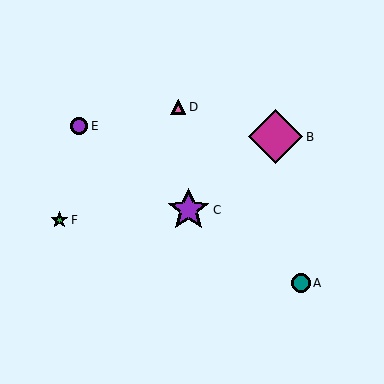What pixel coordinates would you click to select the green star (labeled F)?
Click at (59, 220) to select the green star F.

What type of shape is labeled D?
Shape D is a pink triangle.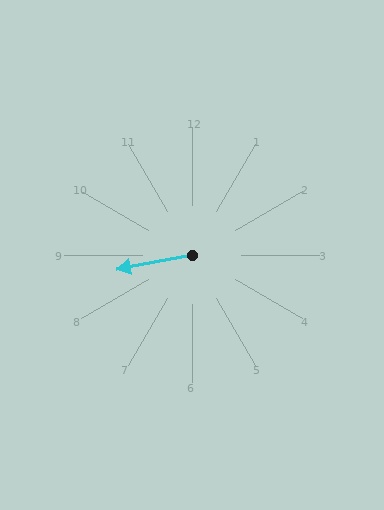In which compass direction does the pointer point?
West.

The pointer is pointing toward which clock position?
Roughly 9 o'clock.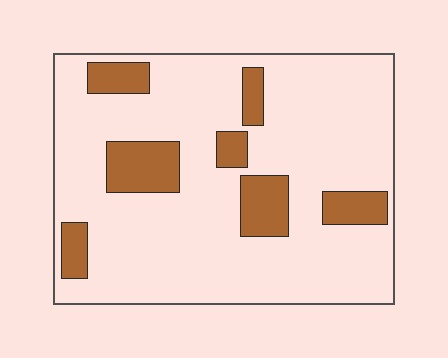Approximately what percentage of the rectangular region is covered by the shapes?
Approximately 20%.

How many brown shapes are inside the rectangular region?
7.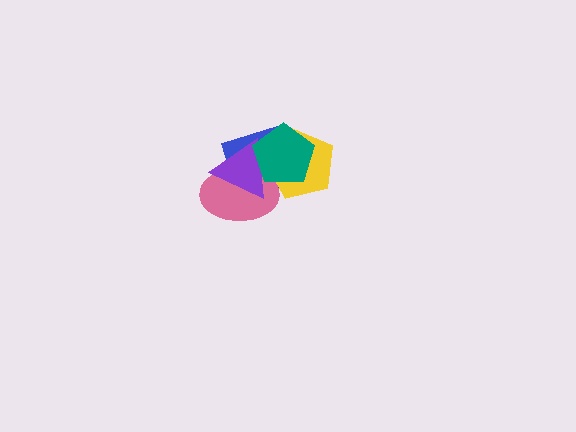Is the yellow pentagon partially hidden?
Yes, it is partially covered by another shape.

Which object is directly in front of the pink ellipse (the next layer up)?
The purple triangle is directly in front of the pink ellipse.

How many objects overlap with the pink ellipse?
4 objects overlap with the pink ellipse.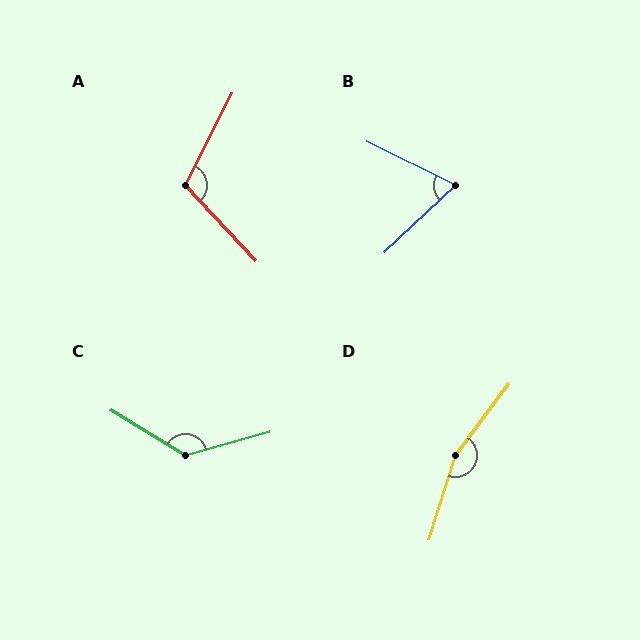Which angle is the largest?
D, at approximately 161 degrees.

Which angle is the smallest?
B, at approximately 70 degrees.